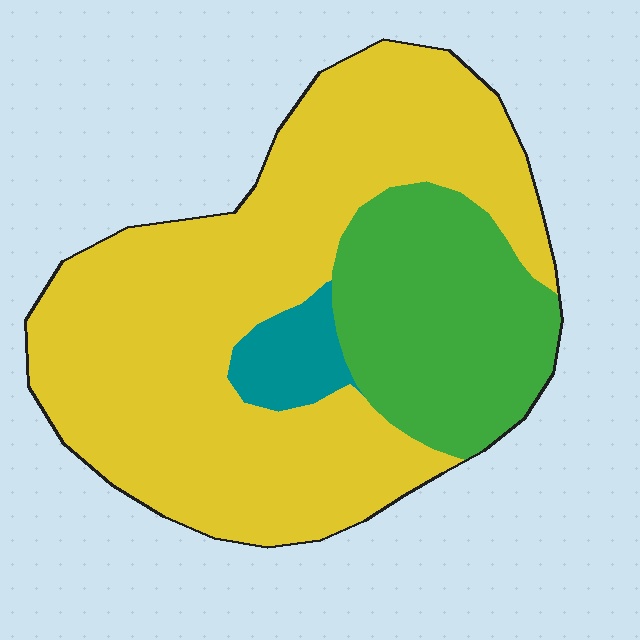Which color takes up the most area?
Yellow, at roughly 70%.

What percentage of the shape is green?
Green takes up about one quarter (1/4) of the shape.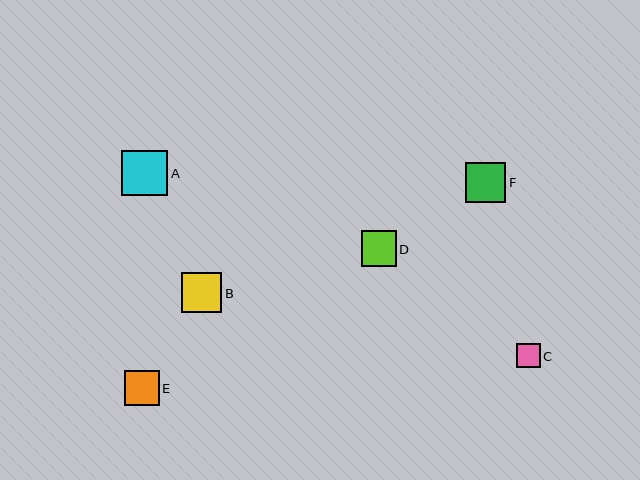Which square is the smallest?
Square C is the smallest with a size of approximately 24 pixels.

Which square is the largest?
Square A is the largest with a size of approximately 46 pixels.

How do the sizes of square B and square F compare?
Square B and square F are approximately the same size.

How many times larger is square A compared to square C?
Square A is approximately 1.9 times the size of square C.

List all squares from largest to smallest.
From largest to smallest: A, B, F, D, E, C.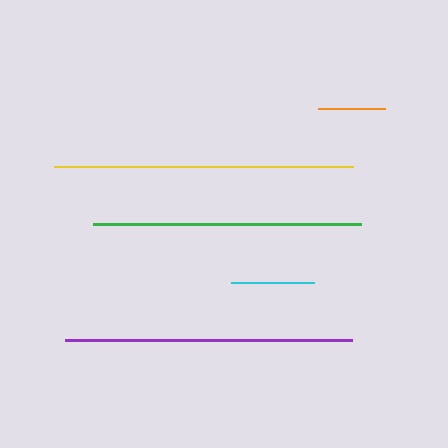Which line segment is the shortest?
The orange line is the shortest at approximately 67 pixels.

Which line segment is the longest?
The yellow line is the longest at approximately 299 pixels.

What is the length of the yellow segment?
The yellow segment is approximately 299 pixels long.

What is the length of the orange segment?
The orange segment is approximately 67 pixels long.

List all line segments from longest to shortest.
From longest to shortest: yellow, purple, green, cyan, orange.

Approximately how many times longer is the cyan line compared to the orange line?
The cyan line is approximately 1.2 times the length of the orange line.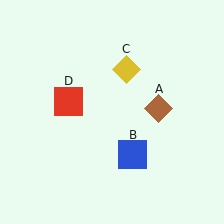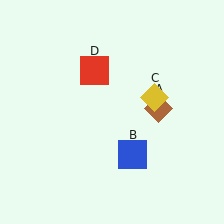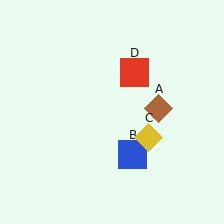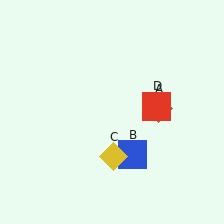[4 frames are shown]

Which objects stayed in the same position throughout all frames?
Brown diamond (object A) and blue square (object B) remained stationary.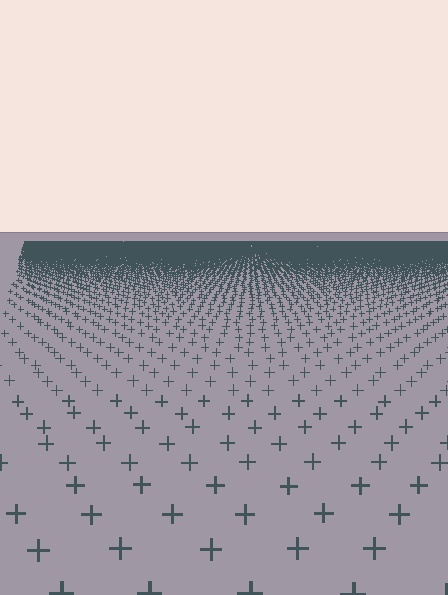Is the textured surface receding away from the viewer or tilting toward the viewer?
The surface is receding away from the viewer. Texture elements get smaller and denser toward the top.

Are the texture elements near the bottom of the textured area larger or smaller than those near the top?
Larger. Near the bottom, elements are closer to the viewer and appear at a bigger on-screen size.